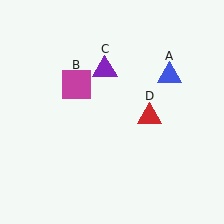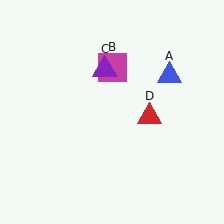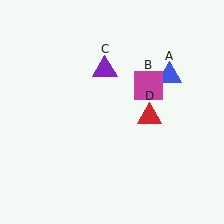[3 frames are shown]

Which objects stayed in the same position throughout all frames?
Blue triangle (object A) and purple triangle (object C) and red triangle (object D) remained stationary.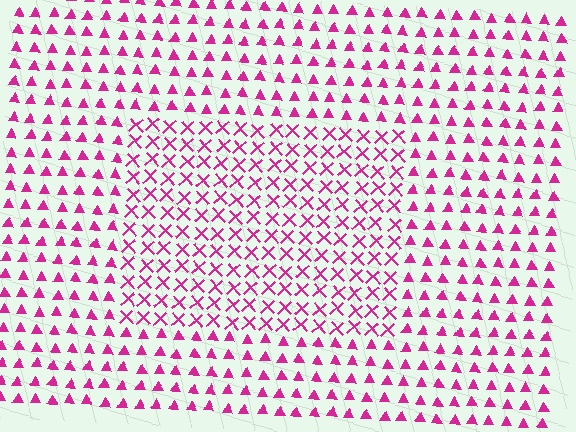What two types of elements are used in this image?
The image uses X marks inside the rectangle region and triangles outside it.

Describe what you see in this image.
The image is filled with small magenta elements arranged in a uniform grid. A rectangle-shaped region contains X marks, while the surrounding area contains triangles. The boundary is defined purely by the change in element shape.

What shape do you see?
I see a rectangle.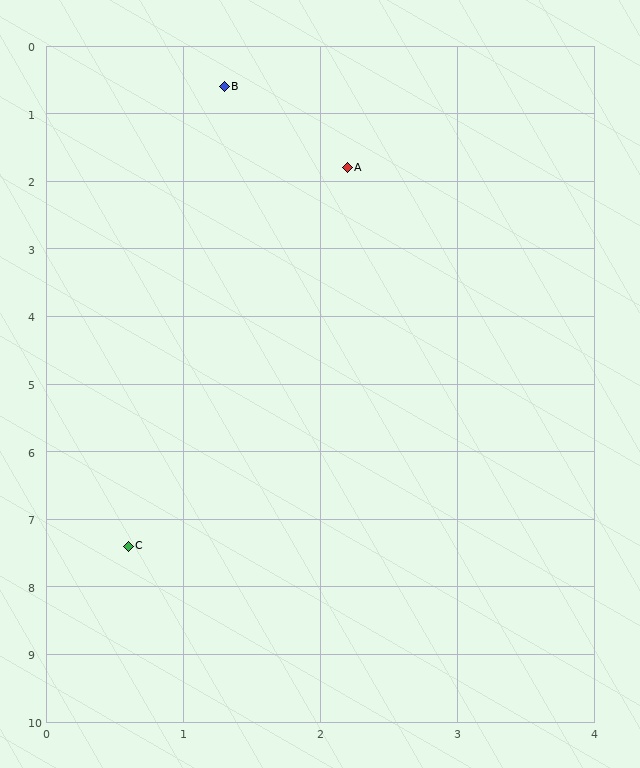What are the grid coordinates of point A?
Point A is at approximately (2.2, 1.8).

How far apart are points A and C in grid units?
Points A and C are about 5.8 grid units apart.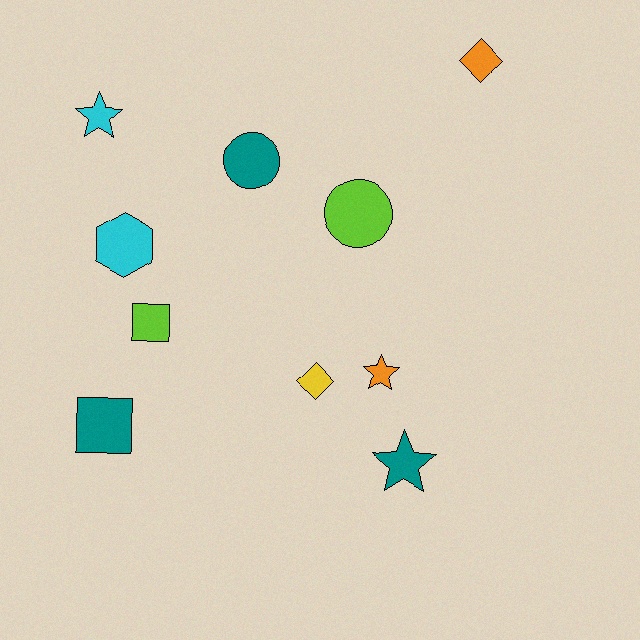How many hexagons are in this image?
There is 1 hexagon.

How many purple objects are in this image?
There are no purple objects.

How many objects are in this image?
There are 10 objects.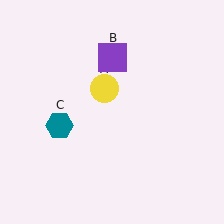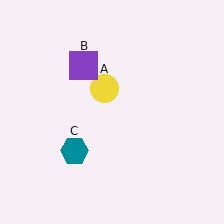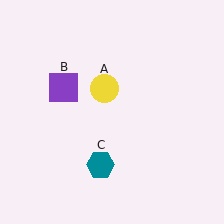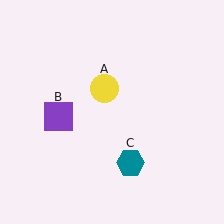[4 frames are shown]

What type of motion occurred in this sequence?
The purple square (object B), teal hexagon (object C) rotated counterclockwise around the center of the scene.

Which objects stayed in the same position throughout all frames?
Yellow circle (object A) remained stationary.